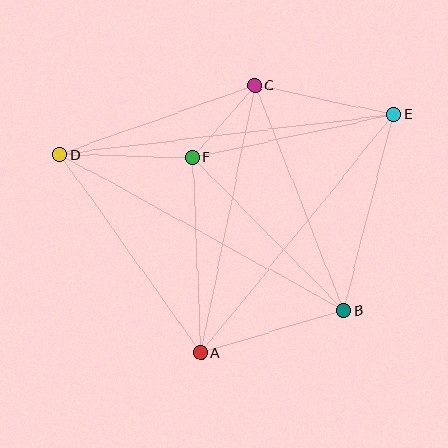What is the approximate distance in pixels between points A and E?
The distance between A and E is approximately 307 pixels.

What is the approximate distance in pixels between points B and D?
The distance between B and D is approximately 324 pixels.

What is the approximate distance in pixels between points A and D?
The distance between A and D is approximately 244 pixels.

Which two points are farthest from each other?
Points D and E are farthest from each other.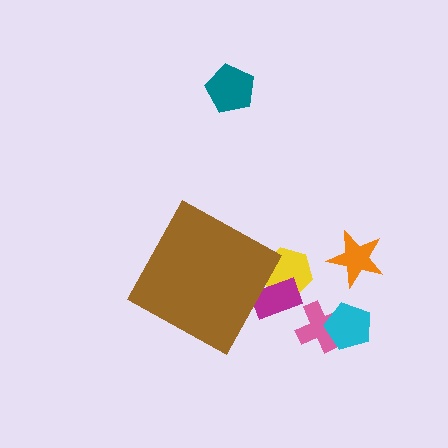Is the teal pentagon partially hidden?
No, the teal pentagon is fully visible.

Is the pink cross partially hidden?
No, the pink cross is fully visible.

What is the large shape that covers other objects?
A brown diamond.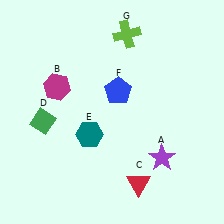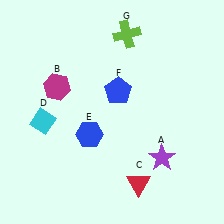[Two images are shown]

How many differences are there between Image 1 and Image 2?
There are 2 differences between the two images.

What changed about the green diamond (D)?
In Image 1, D is green. In Image 2, it changed to cyan.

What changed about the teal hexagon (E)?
In Image 1, E is teal. In Image 2, it changed to blue.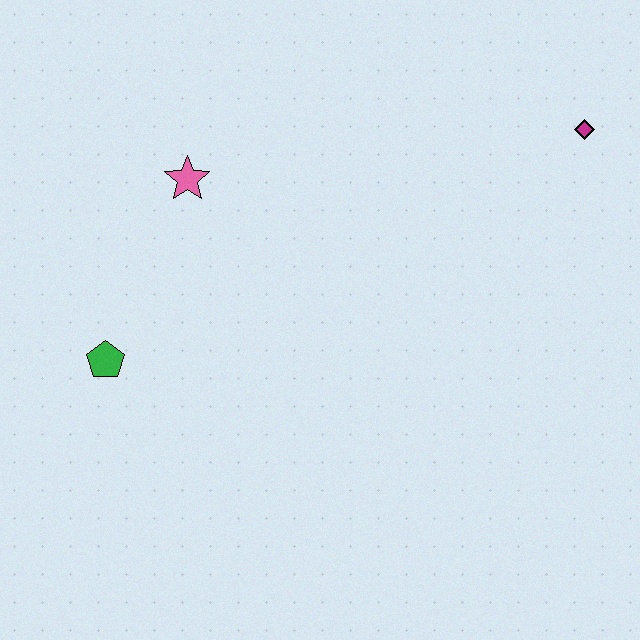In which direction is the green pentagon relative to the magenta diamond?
The green pentagon is to the left of the magenta diamond.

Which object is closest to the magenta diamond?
The pink star is closest to the magenta diamond.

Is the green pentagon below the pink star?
Yes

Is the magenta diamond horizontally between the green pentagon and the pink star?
No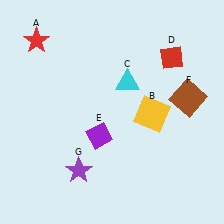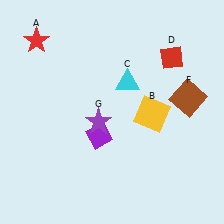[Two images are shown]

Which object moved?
The purple star (G) moved up.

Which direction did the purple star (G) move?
The purple star (G) moved up.